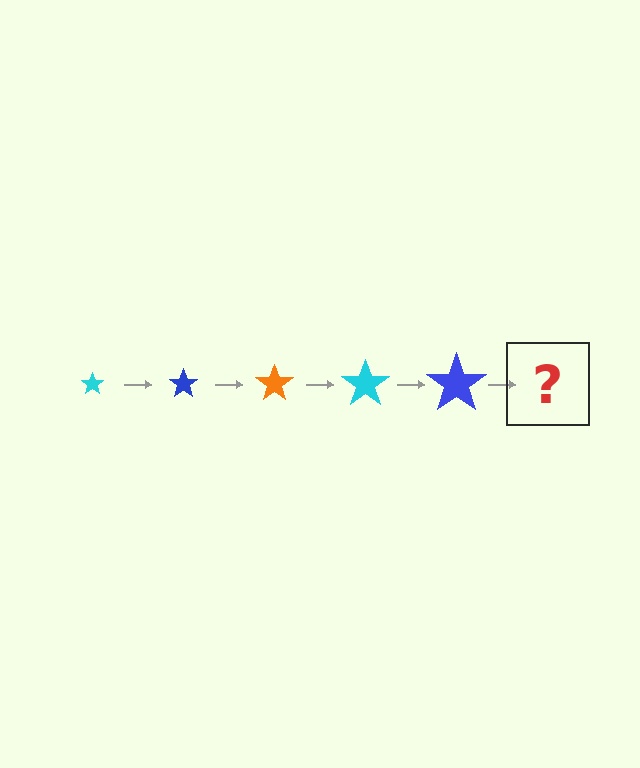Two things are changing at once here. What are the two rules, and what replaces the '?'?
The two rules are that the star grows larger each step and the color cycles through cyan, blue, and orange. The '?' should be an orange star, larger than the previous one.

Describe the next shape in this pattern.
It should be an orange star, larger than the previous one.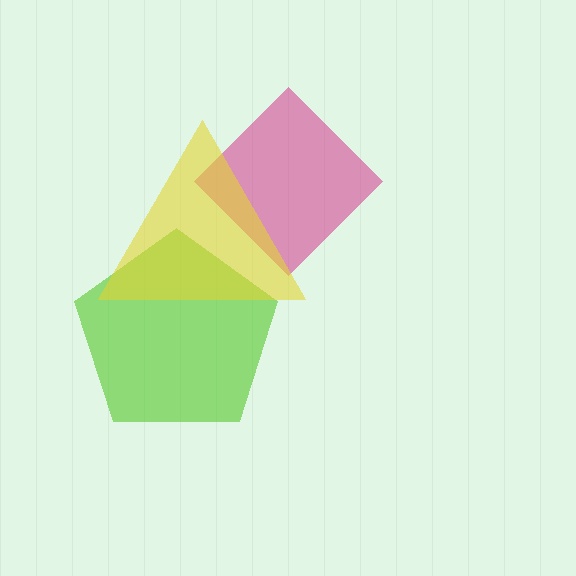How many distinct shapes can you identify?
There are 3 distinct shapes: a lime pentagon, a magenta diamond, a yellow triangle.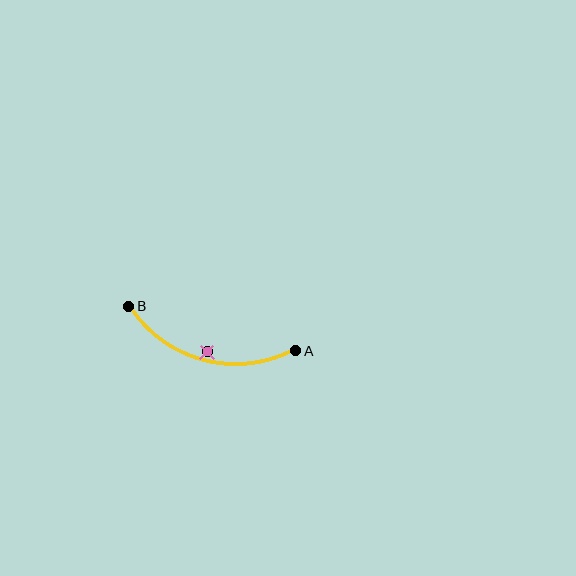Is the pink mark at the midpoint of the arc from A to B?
No — the pink mark does not lie on the arc at all. It sits slightly inside the curve.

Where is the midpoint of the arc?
The arc midpoint is the point on the curve farthest from the straight line joining A and B. It sits below that line.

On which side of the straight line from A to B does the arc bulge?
The arc bulges below the straight line connecting A and B.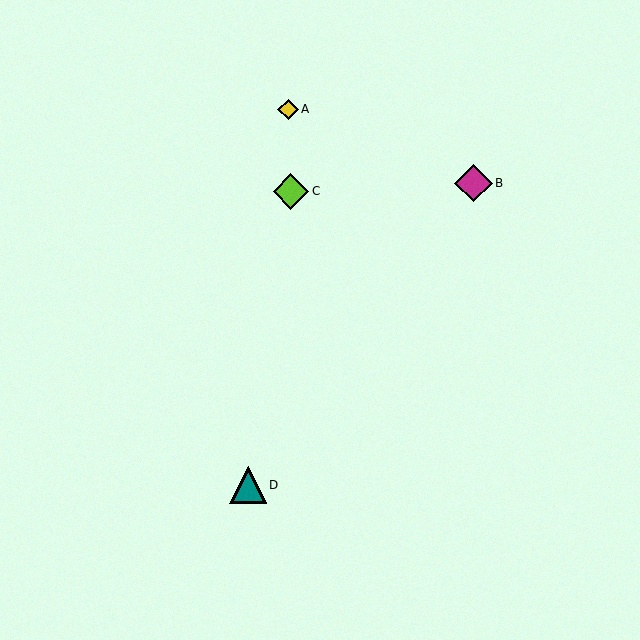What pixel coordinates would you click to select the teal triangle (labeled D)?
Click at (248, 485) to select the teal triangle D.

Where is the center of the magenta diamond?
The center of the magenta diamond is at (474, 183).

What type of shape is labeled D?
Shape D is a teal triangle.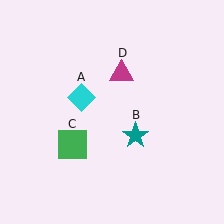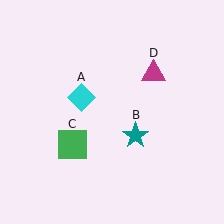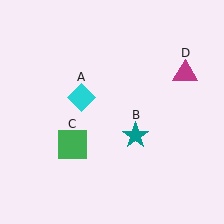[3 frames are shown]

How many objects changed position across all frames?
1 object changed position: magenta triangle (object D).